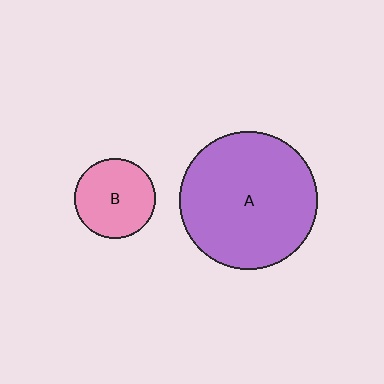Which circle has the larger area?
Circle A (purple).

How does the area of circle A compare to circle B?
Approximately 2.9 times.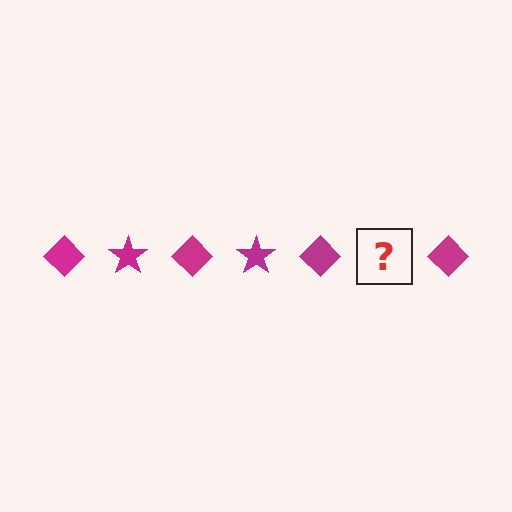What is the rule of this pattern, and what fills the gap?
The rule is that the pattern cycles through diamond, star shapes in magenta. The gap should be filled with a magenta star.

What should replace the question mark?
The question mark should be replaced with a magenta star.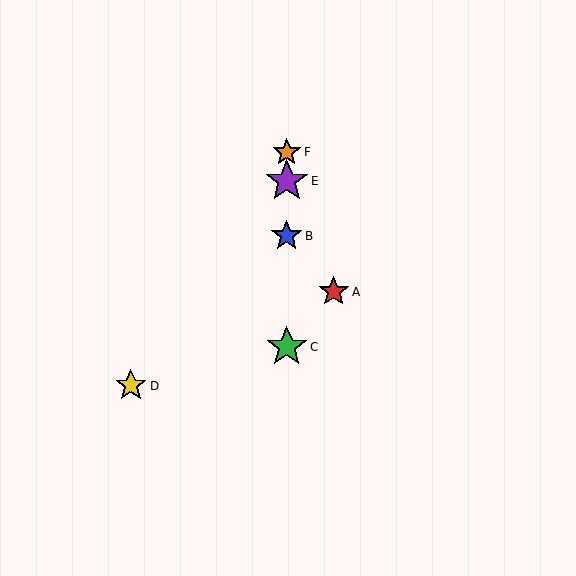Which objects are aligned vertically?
Objects B, C, E, F are aligned vertically.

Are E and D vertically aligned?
No, E is at x≈287 and D is at x≈131.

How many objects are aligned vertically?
4 objects (B, C, E, F) are aligned vertically.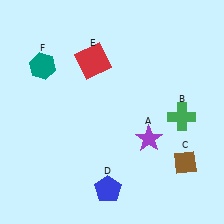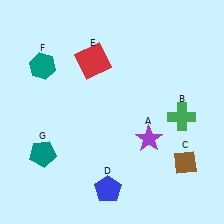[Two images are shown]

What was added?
A teal pentagon (G) was added in Image 2.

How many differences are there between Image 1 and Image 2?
There is 1 difference between the two images.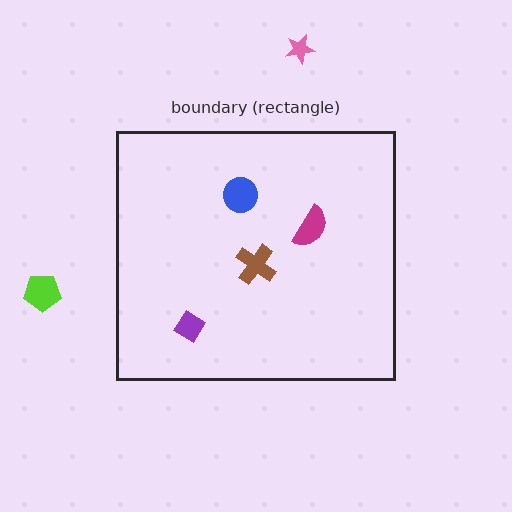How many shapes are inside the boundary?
4 inside, 2 outside.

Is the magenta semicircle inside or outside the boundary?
Inside.